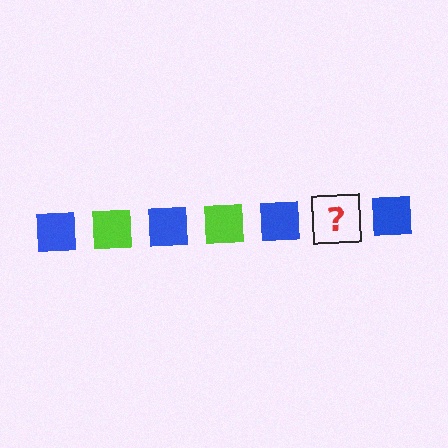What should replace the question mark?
The question mark should be replaced with a lime square.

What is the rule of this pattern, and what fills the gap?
The rule is that the pattern cycles through blue, lime squares. The gap should be filled with a lime square.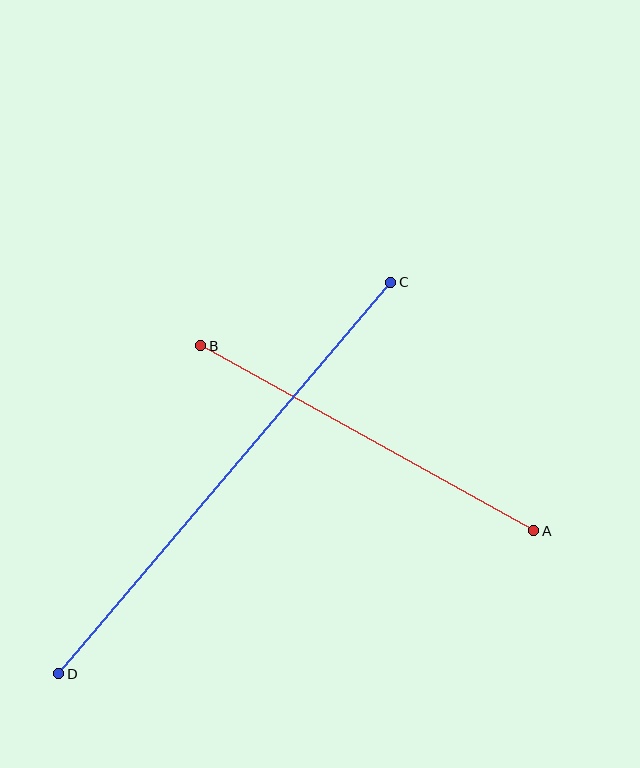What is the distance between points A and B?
The distance is approximately 381 pixels.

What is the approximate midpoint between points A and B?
The midpoint is at approximately (367, 438) pixels.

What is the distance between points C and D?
The distance is approximately 514 pixels.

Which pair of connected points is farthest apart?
Points C and D are farthest apart.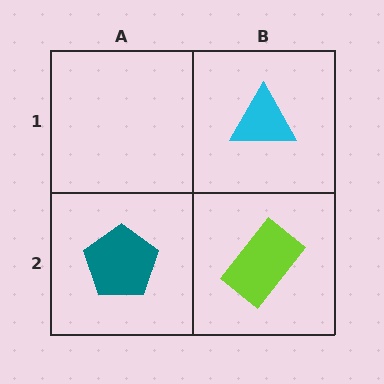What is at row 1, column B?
A cyan triangle.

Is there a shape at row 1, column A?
No, that cell is empty.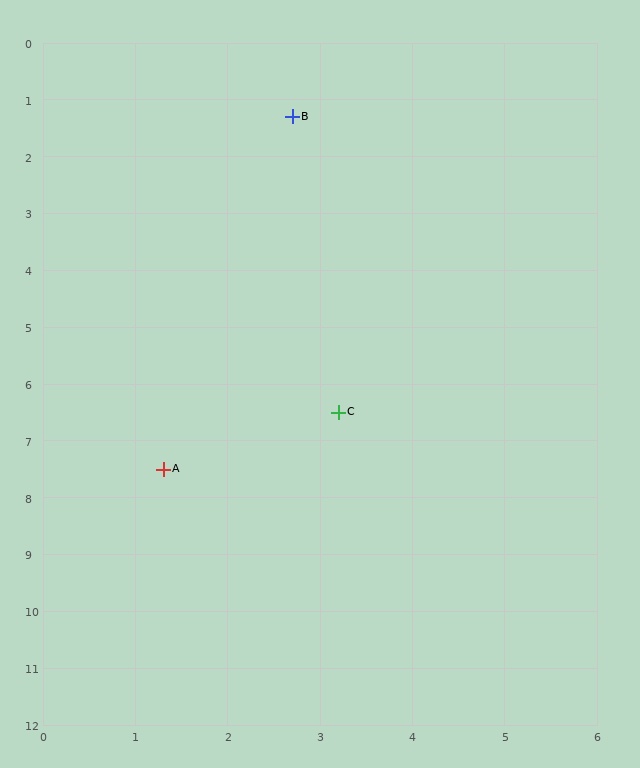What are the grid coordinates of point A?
Point A is at approximately (1.3, 7.5).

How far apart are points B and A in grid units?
Points B and A are about 6.4 grid units apart.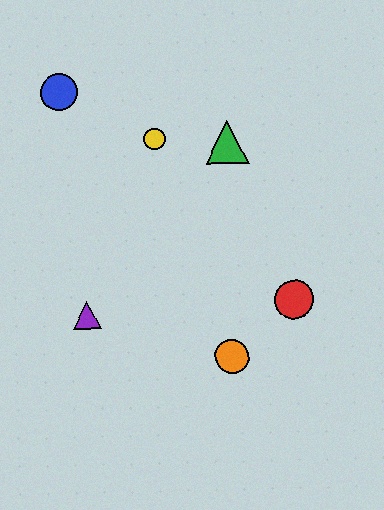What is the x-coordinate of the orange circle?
The orange circle is at x≈232.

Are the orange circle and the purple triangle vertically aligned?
No, the orange circle is at x≈232 and the purple triangle is at x≈87.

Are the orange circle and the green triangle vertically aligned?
Yes, both are at x≈232.